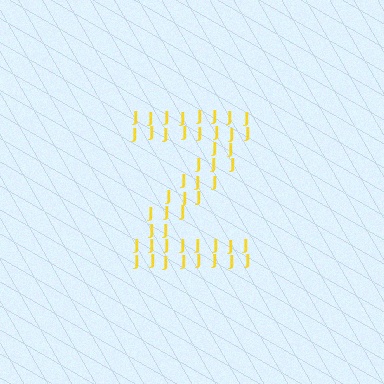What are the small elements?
The small elements are letter J's.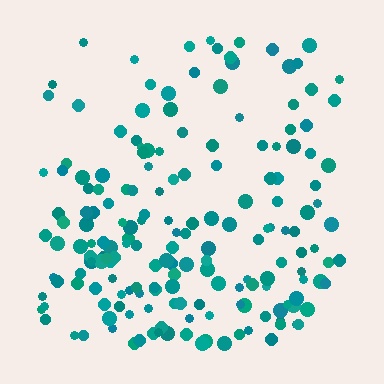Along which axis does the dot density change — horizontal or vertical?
Vertical.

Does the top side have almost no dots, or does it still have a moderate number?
Still a moderate number, just noticeably fewer than the bottom.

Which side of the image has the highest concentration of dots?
The bottom.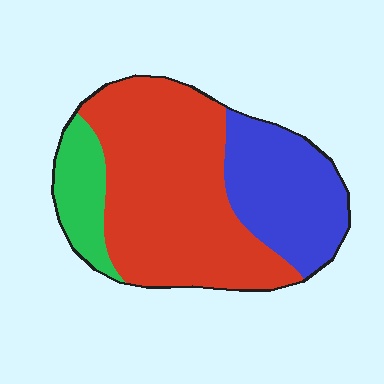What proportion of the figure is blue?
Blue takes up about one quarter (1/4) of the figure.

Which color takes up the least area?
Green, at roughly 15%.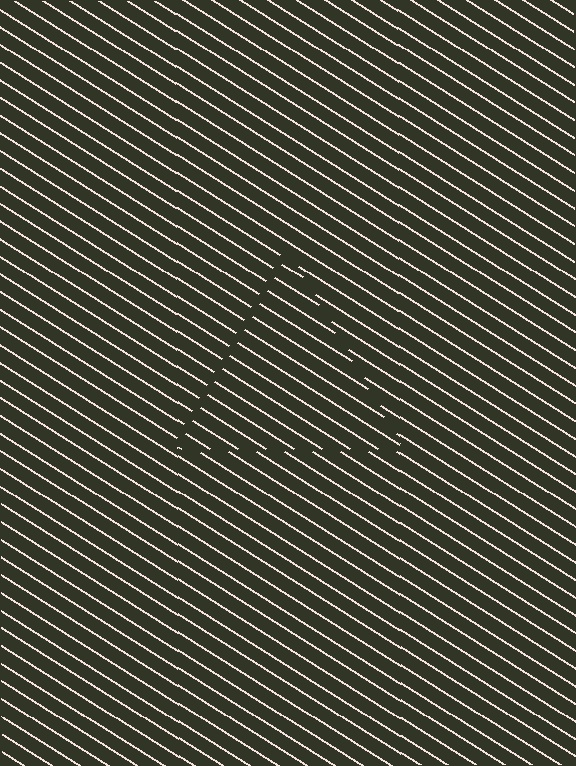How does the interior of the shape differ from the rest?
The interior of the shape contains the same grating, shifted by half a period — the contour is defined by the phase discontinuity where line-ends from the inner and outer gratings abut.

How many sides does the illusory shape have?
3 sides — the line-ends trace a triangle.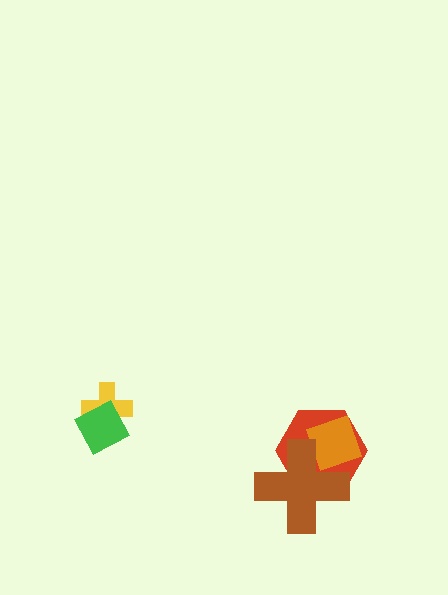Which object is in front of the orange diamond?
The brown cross is in front of the orange diamond.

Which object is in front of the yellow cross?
The green diamond is in front of the yellow cross.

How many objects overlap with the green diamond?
1 object overlaps with the green diamond.